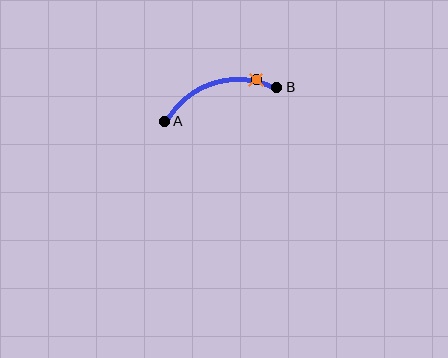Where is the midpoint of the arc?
The arc midpoint is the point on the curve farthest from the straight line joining A and B. It sits above that line.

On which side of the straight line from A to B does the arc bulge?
The arc bulges above the straight line connecting A and B.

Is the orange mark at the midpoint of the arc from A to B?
No. The orange mark lies on the arc but is closer to endpoint B. The arc midpoint would be at the point on the curve equidistant along the arc from both A and B.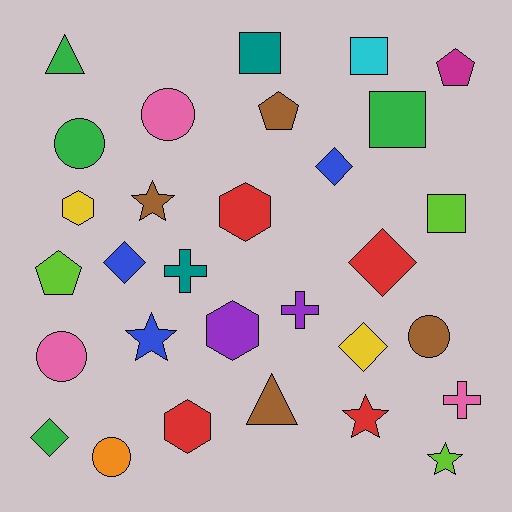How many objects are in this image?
There are 30 objects.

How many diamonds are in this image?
There are 5 diamonds.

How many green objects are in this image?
There are 4 green objects.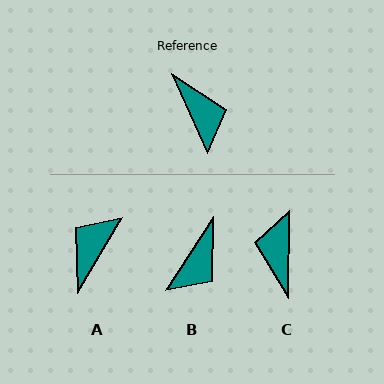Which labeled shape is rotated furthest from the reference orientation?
C, about 155 degrees away.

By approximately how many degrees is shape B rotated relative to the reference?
Approximately 57 degrees clockwise.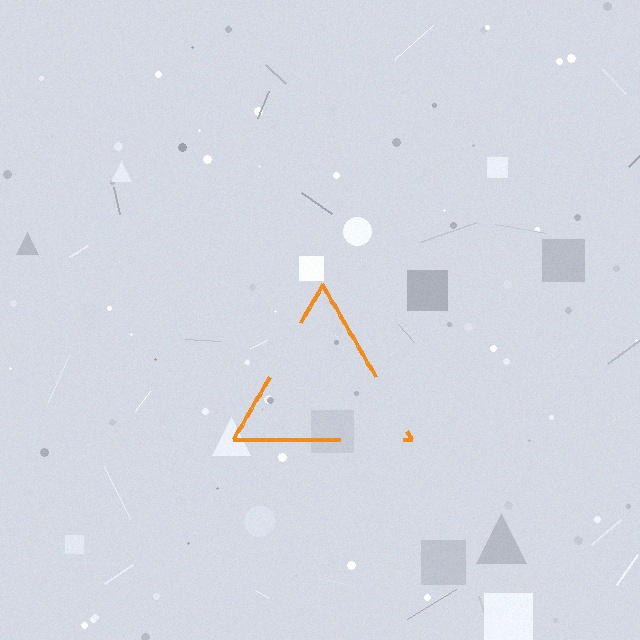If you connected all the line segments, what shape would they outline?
They would outline a triangle.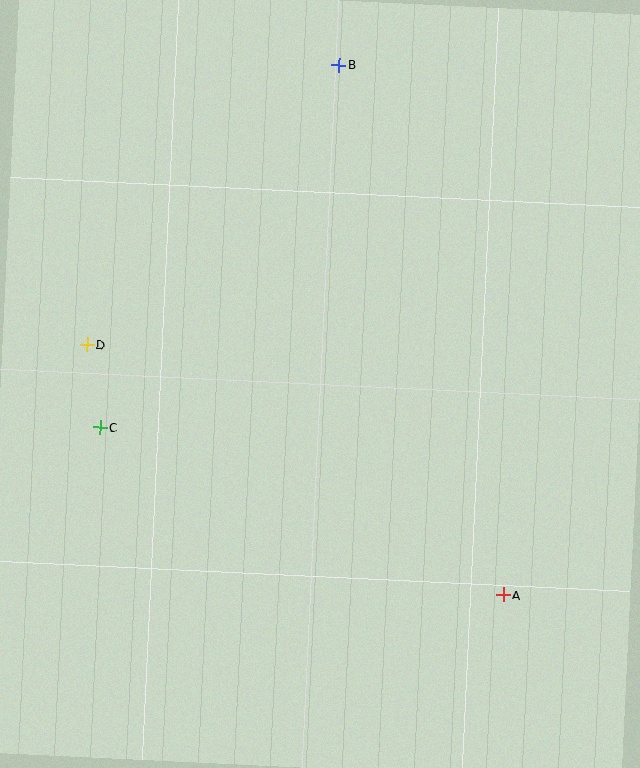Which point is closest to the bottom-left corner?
Point C is closest to the bottom-left corner.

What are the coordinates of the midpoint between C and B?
The midpoint between C and B is at (219, 246).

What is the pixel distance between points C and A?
The distance between C and A is 437 pixels.